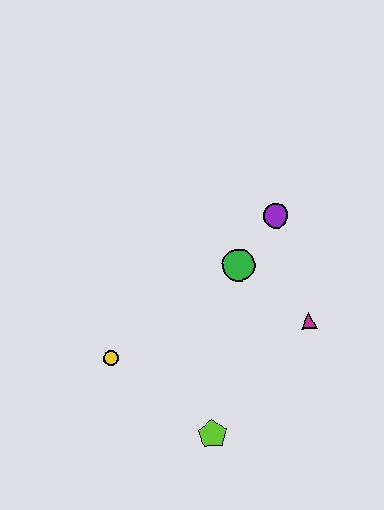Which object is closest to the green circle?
The purple circle is closest to the green circle.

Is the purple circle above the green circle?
Yes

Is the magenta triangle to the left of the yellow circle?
No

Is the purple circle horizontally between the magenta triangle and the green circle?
Yes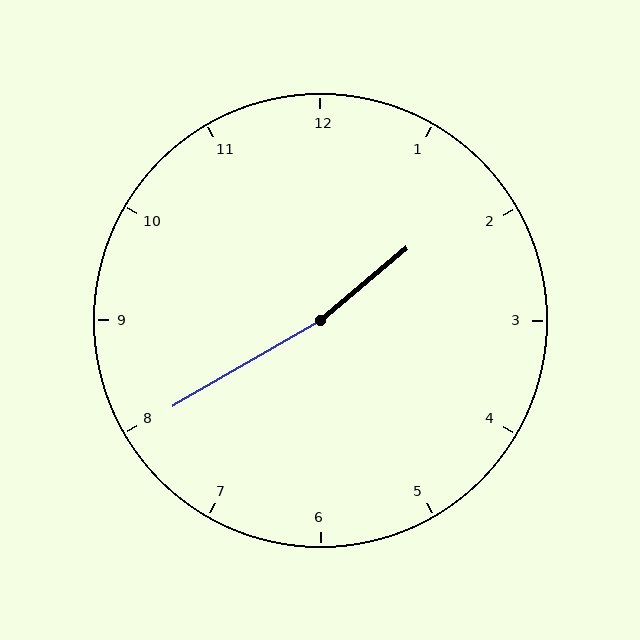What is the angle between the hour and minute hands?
Approximately 170 degrees.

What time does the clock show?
1:40.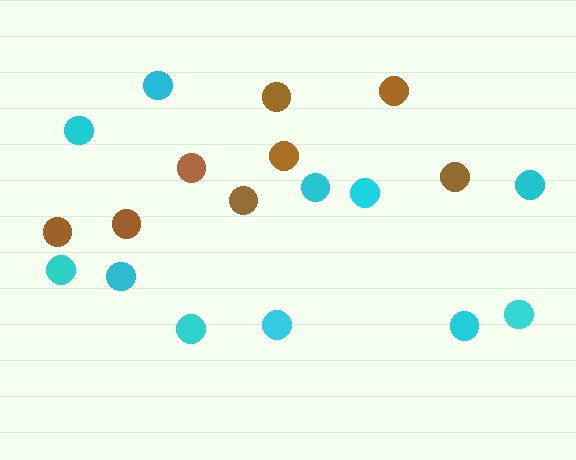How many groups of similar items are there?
There are 2 groups: one group of cyan circles (11) and one group of brown circles (8).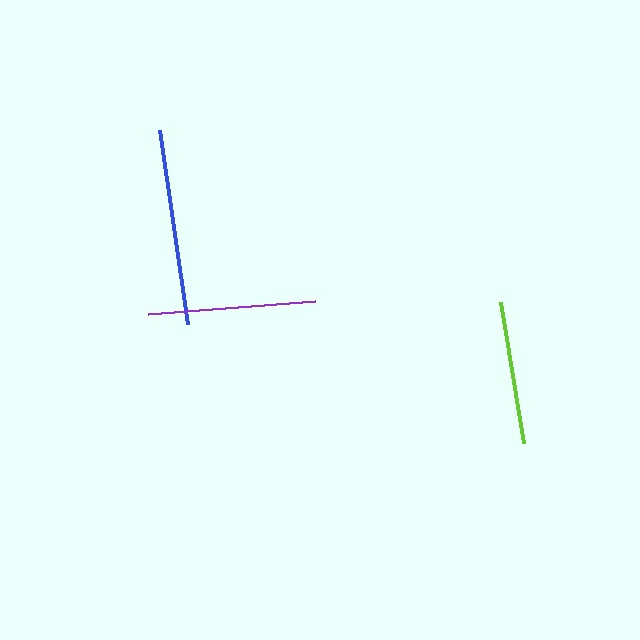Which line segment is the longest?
The blue line is the longest at approximately 196 pixels.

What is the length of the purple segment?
The purple segment is approximately 167 pixels long.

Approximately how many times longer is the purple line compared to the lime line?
The purple line is approximately 1.2 times the length of the lime line.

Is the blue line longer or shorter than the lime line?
The blue line is longer than the lime line.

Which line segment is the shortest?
The lime line is the shortest at approximately 143 pixels.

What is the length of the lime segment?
The lime segment is approximately 143 pixels long.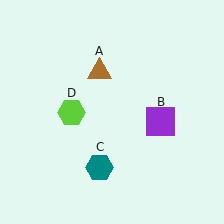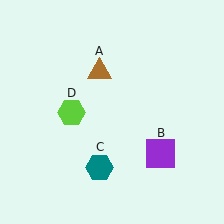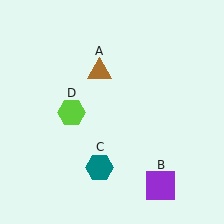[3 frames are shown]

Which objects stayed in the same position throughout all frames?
Brown triangle (object A) and teal hexagon (object C) and lime hexagon (object D) remained stationary.